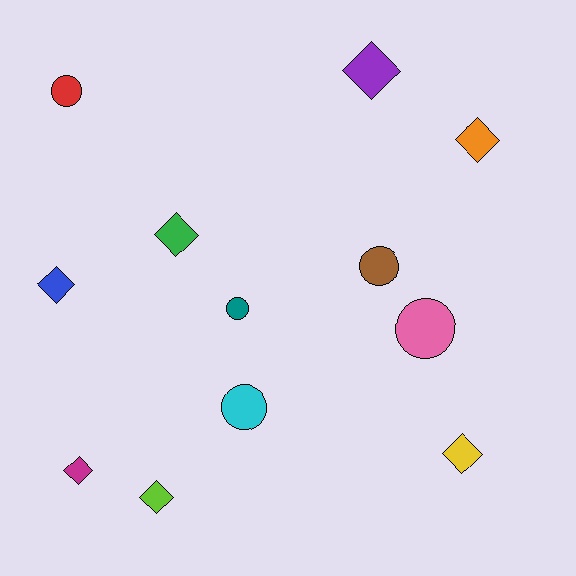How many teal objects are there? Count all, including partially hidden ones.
There is 1 teal object.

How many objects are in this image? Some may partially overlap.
There are 12 objects.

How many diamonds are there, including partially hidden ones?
There are 7 diamonds.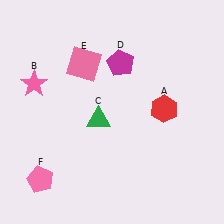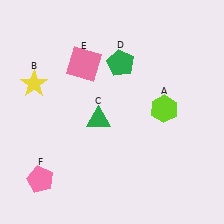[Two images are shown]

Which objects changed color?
A changed from red to lime. B changed from pink to yellow. D changed from magenta to green.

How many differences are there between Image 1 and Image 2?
There are 3 differences between the two images.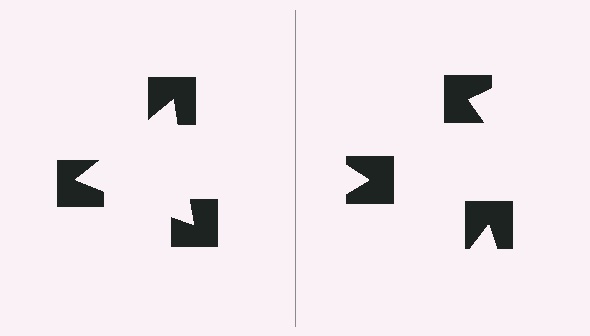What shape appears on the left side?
An illusory triangle.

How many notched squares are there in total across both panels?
6 — 3 on each side.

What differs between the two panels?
The notched squares are positioned identically on both sides; only the wedge orientations differ. On the left they align to a triangle; on the right they are misaligned.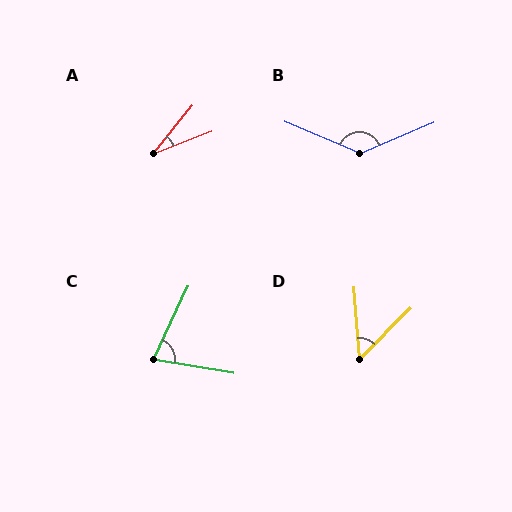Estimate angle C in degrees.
Approximately 74 degrees.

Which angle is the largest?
B, at approximately 134 degrees.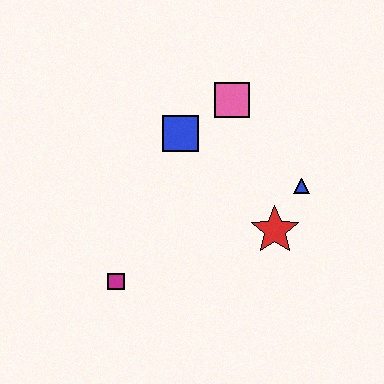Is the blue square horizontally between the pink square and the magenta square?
Yes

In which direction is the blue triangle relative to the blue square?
The blue triangle is to the right of the blue square.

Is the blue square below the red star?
No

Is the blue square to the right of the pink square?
No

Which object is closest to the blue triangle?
The red star is closest to the blue triangle.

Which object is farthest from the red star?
The magenta square is farthest from the red star.